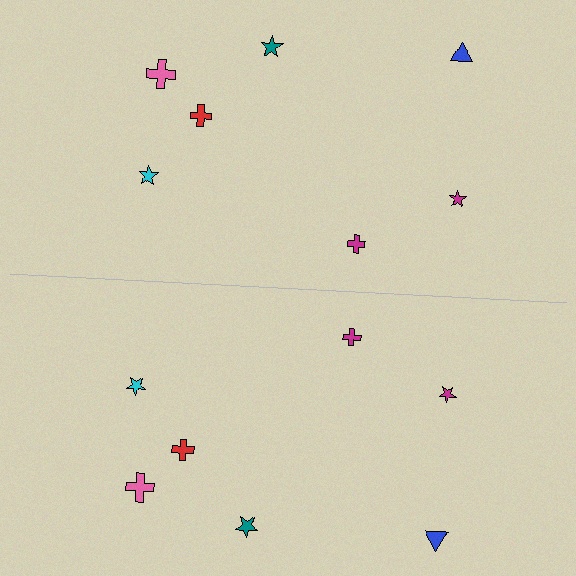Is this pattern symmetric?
Yes, this pattern has bilateral (reflection) symmetry.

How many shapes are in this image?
There are 14 shapes in this image.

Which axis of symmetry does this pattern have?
The pattern has a horizontal axis of symmetry running through the center of the image.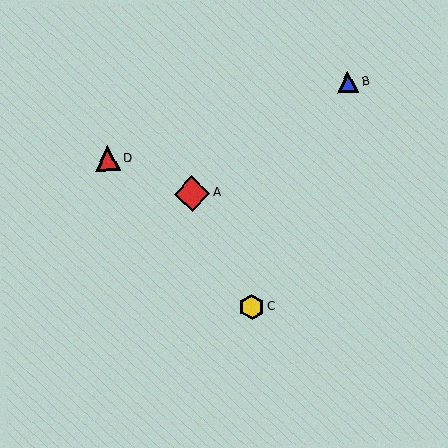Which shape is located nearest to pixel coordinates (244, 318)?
The yellow hexagon (labeled C) at (252, 307) is nearest to that location.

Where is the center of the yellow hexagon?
The center of the yellow hexagon is at (252, 307).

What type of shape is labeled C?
Shape C is a yellow hexagon.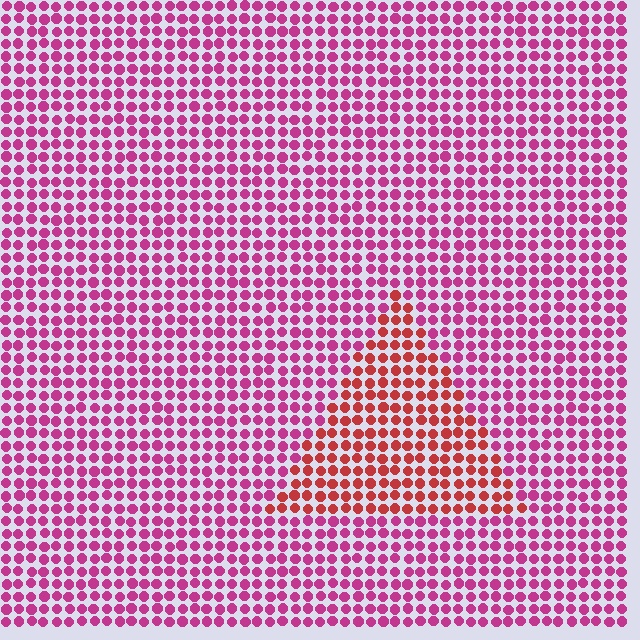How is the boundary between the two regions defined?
The boundary is defined purely by a slight shift in hue (about 37 degrees). Spacing, size, and orientation are identical on both sides.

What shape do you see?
I see a triangle.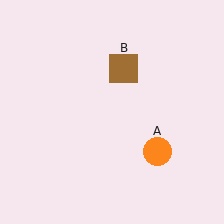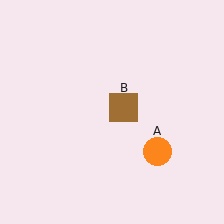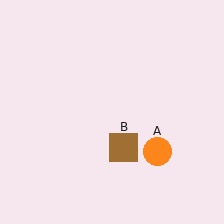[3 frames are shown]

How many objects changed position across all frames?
1 object changed position: brown square (object B).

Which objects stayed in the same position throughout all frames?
Orange circle (object A) remained stationary.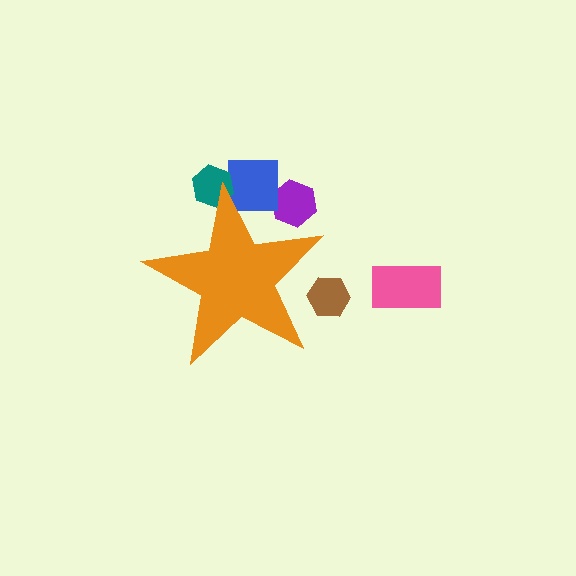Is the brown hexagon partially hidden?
Yes, the brown hexagon is partially hidden behind the orange star.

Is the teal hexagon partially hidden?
Yes, the teal hexagon is partially hidden behind the orange star.